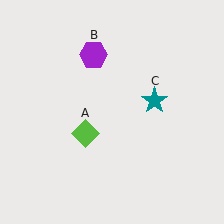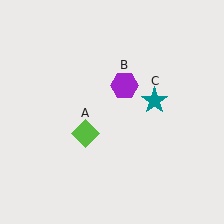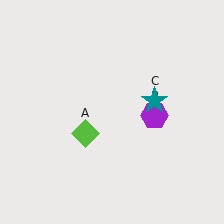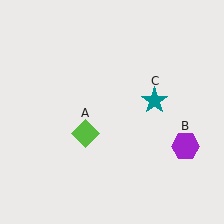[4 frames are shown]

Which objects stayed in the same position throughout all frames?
Lime diamond (object A) and teal star (object C) remained stationary.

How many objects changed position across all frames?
1 object changed position: purple hexagon (object B).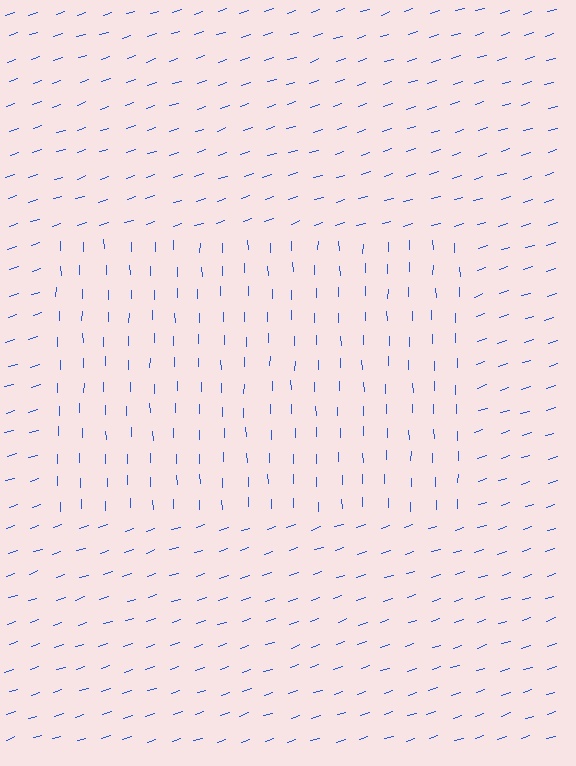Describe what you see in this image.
The image is filled with small blue line segments. A rectangle region in the image has lines oriented differently from the surrounding lines, creating a visible texture boundary.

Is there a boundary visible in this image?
Yes, there is a texture boundary formed by a change in line orientation.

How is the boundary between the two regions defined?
The boundary is defined purely by a change in line orientation (approximately 72 degrees difference). All lines are the same color and thickness.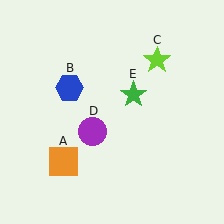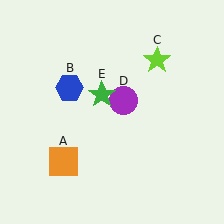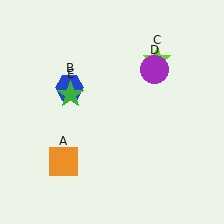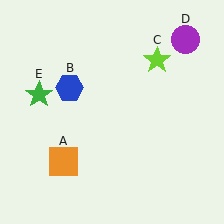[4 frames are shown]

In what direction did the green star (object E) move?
The green star (object E) moved left.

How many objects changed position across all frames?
2 objects changed position: purple circle (object D), green star (object E).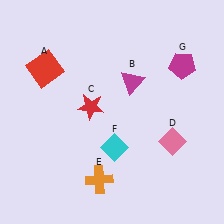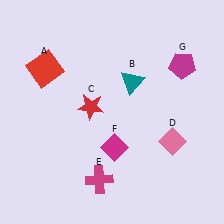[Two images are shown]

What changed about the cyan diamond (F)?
In Image 1, F is cyan. In Image 2, it changed to magenta.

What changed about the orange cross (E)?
In Image 1, E is orange. In Image 2, it changed to magenta.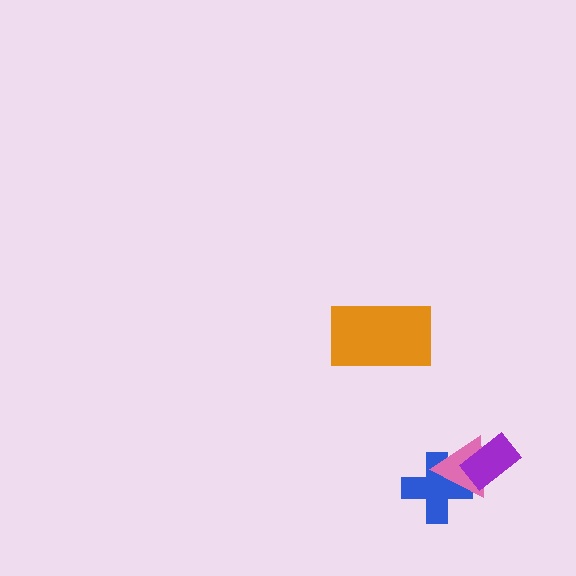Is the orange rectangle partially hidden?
No, no other shape covers it.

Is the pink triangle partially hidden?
Yes, it is partially covered by another shape.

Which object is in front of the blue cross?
The pink triangle is in front of the blue cross.